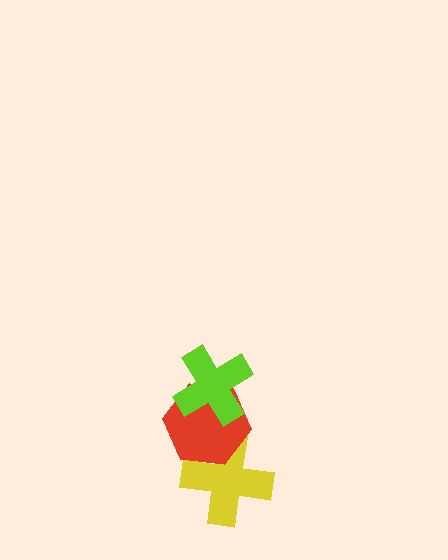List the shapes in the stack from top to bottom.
From top to bottom: the lime cross, the red hexagon, the yellow cross.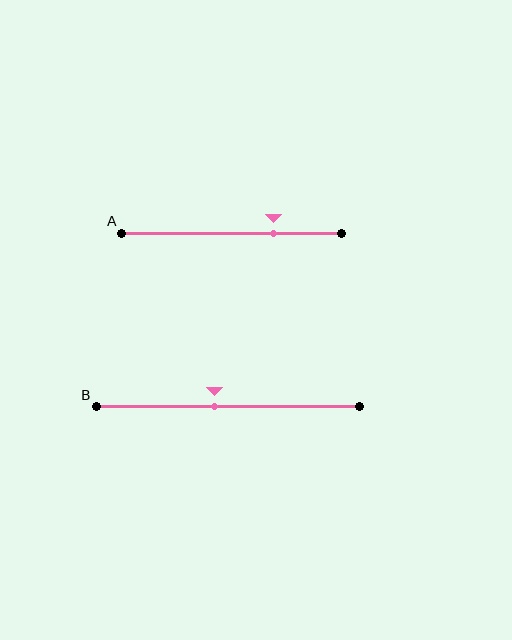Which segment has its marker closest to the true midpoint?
Segment B has its marker closest to the true midpoint.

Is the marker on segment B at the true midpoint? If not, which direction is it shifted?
No, the marker on segment B is shifted to the left by about 5% of the segment length.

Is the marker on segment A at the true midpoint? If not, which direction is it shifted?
No, the marker on segment A is shifted to the right by about 19% of the segment length.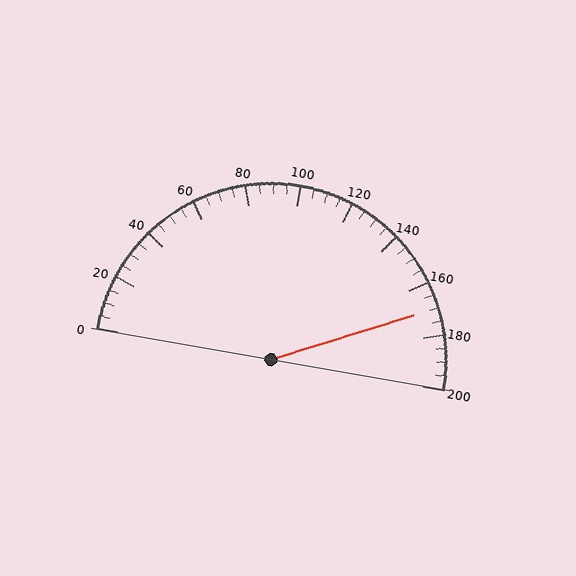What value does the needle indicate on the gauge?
The needle indicates approximately 170.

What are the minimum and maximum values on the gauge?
The gauge ranges from 0 to 200.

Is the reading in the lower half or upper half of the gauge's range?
The reading is in the upper half of the range (0 to 200).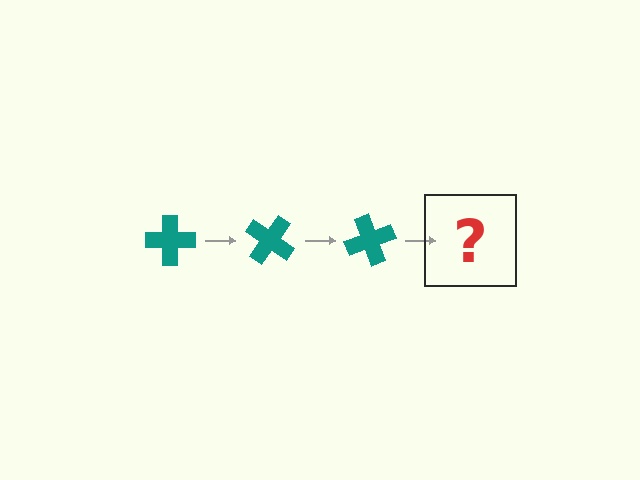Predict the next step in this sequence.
The next step is a teal cross rotated 105 degrees.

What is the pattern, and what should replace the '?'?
The pattern is that the cross rotates 35 degrees each step. The '?' should be a teal cross rotated 105 degrees.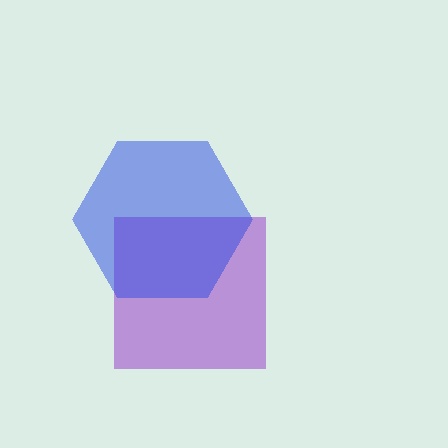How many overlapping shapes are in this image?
There are 2 overlapping shapes in the image.